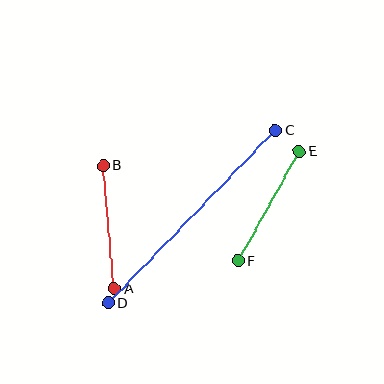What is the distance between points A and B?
The distance is approximately 124 pixels.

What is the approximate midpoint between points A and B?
The midpoint is at approximately (109, 227) pixels.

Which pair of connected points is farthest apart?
Points C and D are farthest apart.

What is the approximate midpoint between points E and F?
The midpoint is at approximately (269, 206) pixels.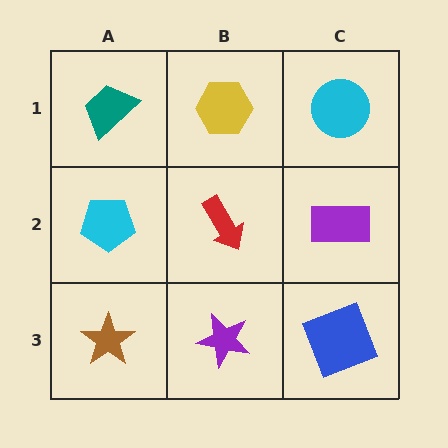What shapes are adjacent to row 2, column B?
A yellow hexagon (row 1, column B), a purple star (row 3, column B), a cyan pentagon (row 2, column A), a purple rectangle (row 2, column C).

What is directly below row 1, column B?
A red arrow.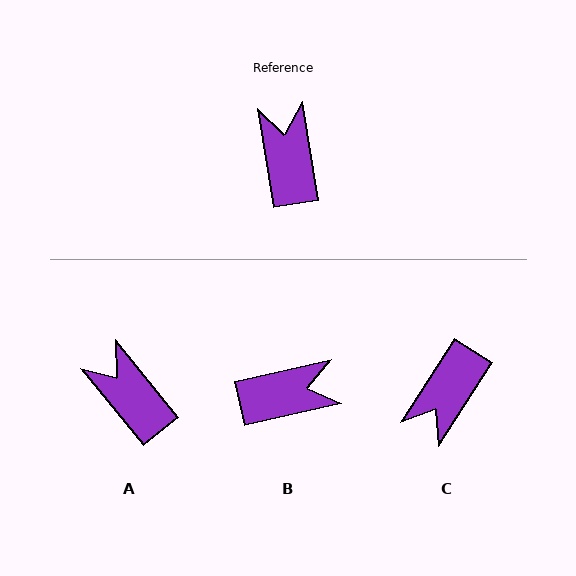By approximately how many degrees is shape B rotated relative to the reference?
Approximately 86 degrees clockwise.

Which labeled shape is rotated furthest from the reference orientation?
C, about 138 degrees away.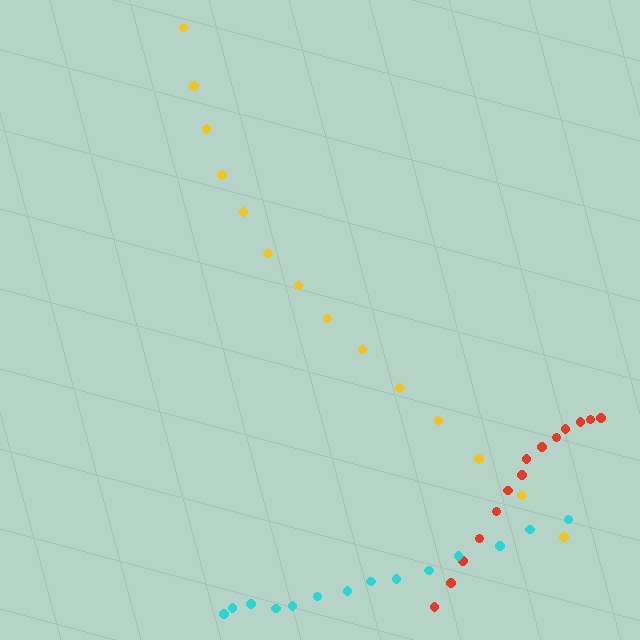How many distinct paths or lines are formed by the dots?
There are 3 distinct paths.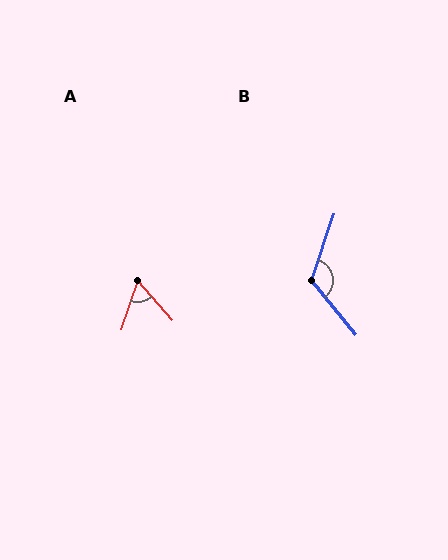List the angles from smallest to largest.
A (59°), B (122°).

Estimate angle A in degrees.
Approximately 59 degrees.